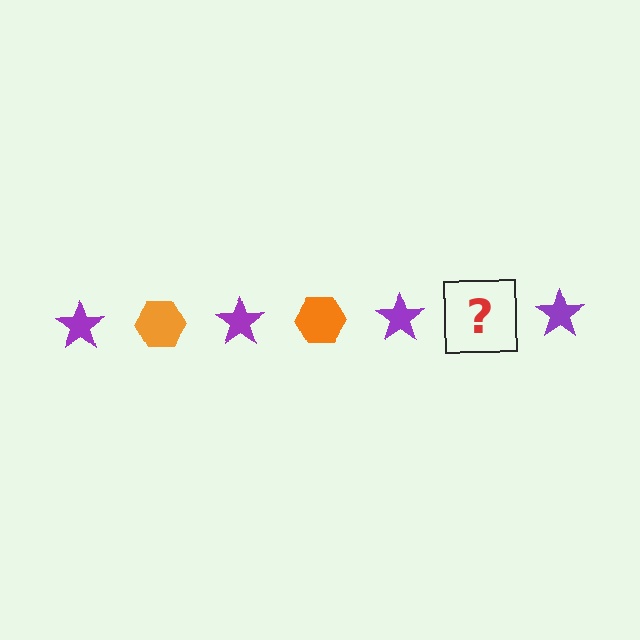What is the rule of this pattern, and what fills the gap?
The rule is that the pattern alternates between purple star and orange hexagon. The gap should be filled with an orange hexagon.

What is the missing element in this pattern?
The missing element is an orange hexagon.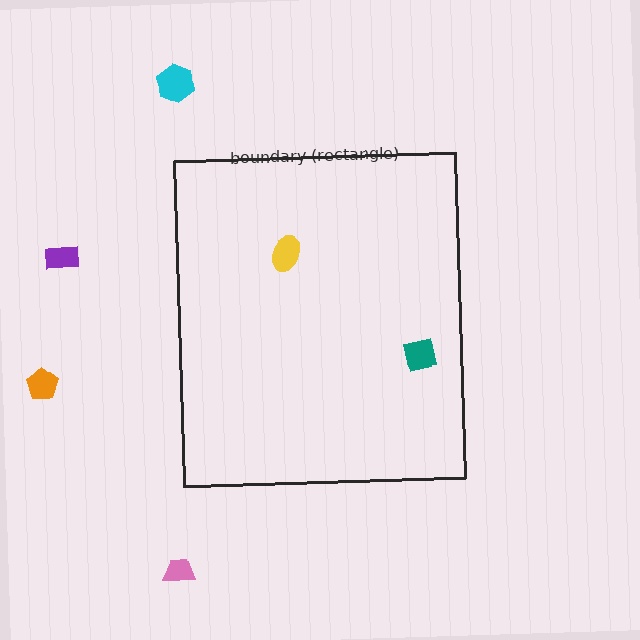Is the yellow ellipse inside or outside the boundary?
Inside.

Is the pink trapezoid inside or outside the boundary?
Outside.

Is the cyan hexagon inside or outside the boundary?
Outside.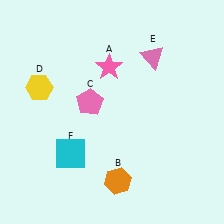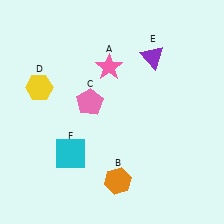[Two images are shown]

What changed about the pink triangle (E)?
In Image 1, E is pink. In Image 2, it changed to purple.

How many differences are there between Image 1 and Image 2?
There is 1 difference between the two images.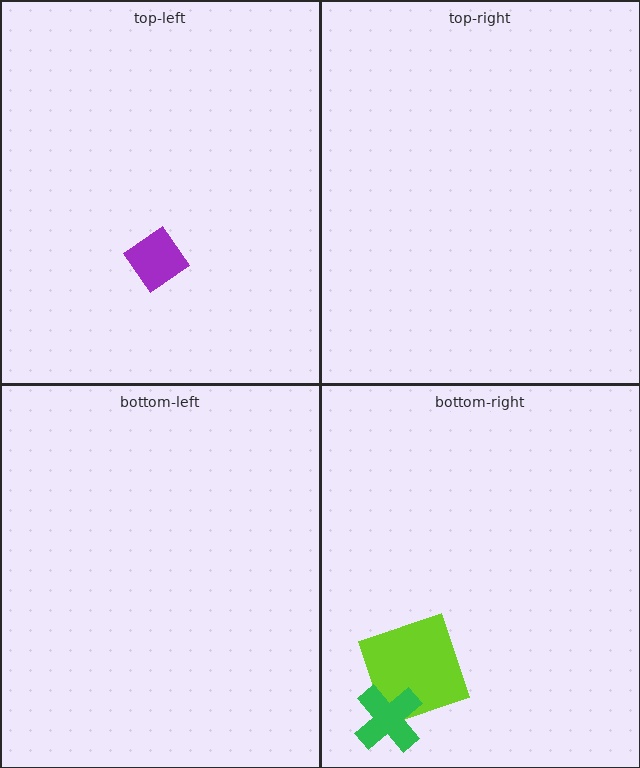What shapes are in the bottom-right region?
The lime square, the green cross.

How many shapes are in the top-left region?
1.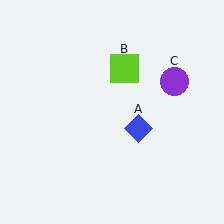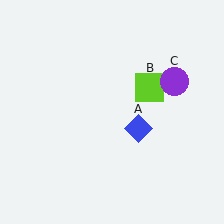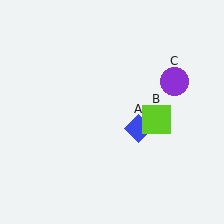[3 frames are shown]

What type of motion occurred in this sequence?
The lime square (object B) rotated clockwise around the center of the scene.